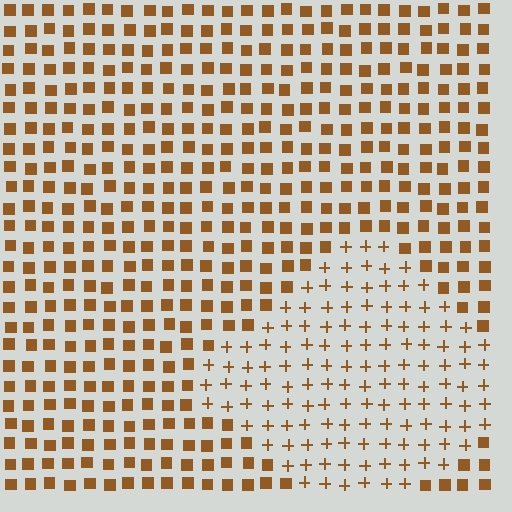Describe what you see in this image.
The image is filled with small brown elements arranged in a uniform grid. A diamond-shaped region contains plus signs, while the surrounding area contains squares. The boundary is defined purely by the change in element shape.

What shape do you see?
I see a diamond.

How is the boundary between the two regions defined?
The boundary is defined by a change in element shape: plus signs inside vs. squares outside. All elements share the same color and spacing.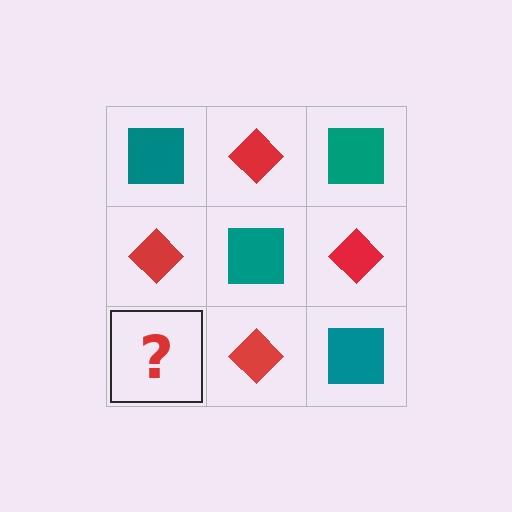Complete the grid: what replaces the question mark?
The question mark should be replaced with a teal square.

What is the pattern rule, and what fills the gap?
The rule is that it alternates teal square and red diamond in a checkerboard pattern. The gap should be filled with a teal square.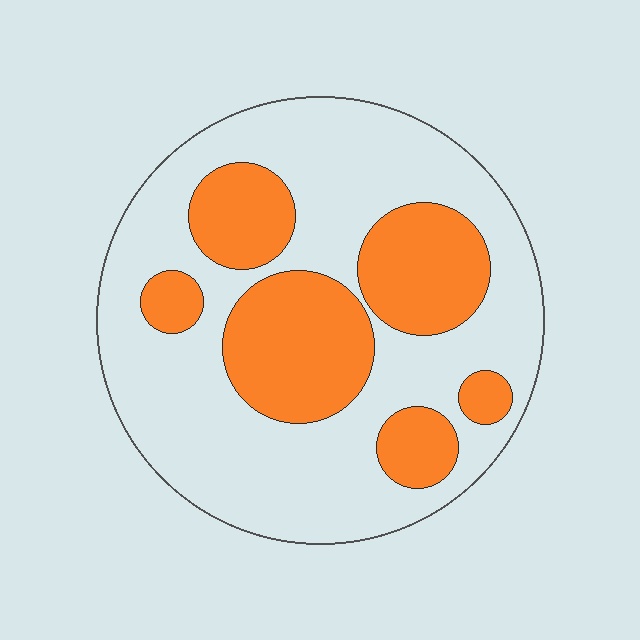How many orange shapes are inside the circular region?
6.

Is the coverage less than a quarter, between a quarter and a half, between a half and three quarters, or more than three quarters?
Between a quarter and a half.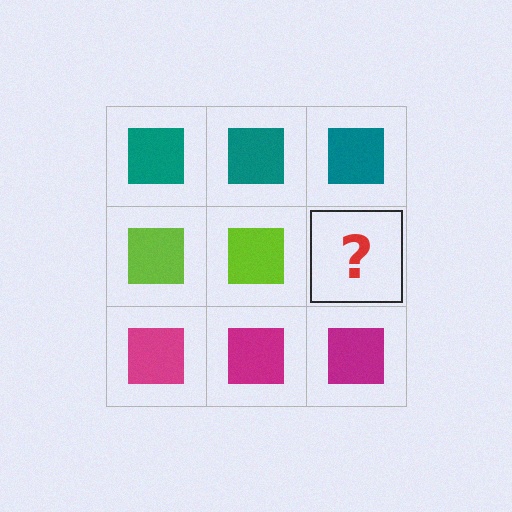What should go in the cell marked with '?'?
The missing cell should contain a lime square.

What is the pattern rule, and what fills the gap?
The rule is that each row has a consistent color. The gap should be filled with a lime square.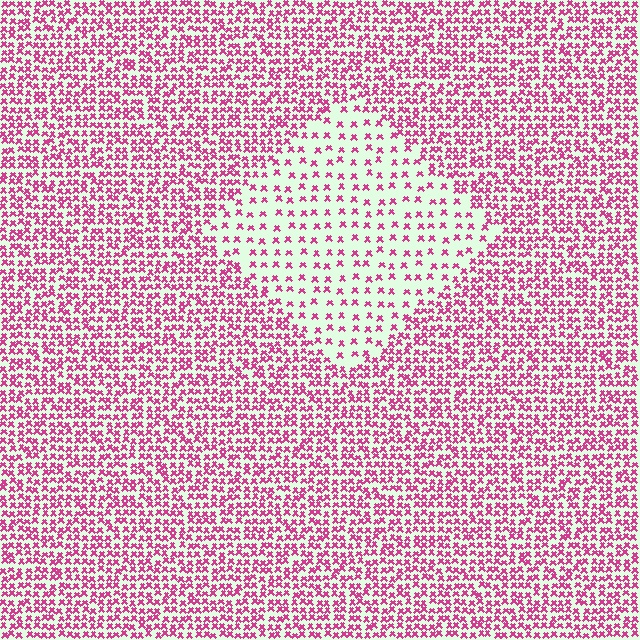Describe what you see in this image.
The image contains small magenta elements arranged at two different densities. A diamond-shaped region is visible where the elements are less densely packed than the surrounding area.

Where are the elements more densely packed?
The elements are more densely packed outside the diamond boundary.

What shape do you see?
I see a diamond.